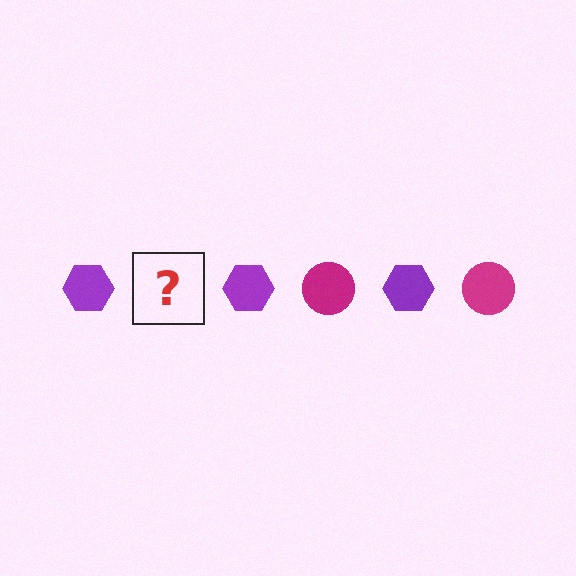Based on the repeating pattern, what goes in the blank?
The blank should be a magenta circle.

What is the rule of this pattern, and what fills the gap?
The rule is that the pattern alternates between purple hexagon and magenta circle. The gap should be filled with a magenta circle.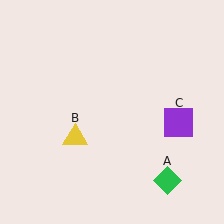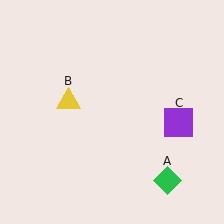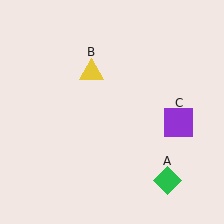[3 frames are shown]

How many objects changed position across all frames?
1 object changed position: yellow triangle (object B).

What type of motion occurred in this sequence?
The yellow triangle (object B) rotated clockwise around the center of the scene.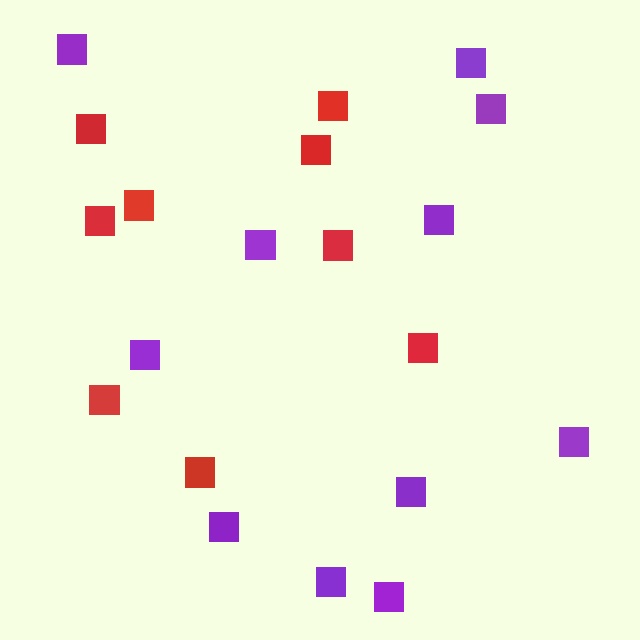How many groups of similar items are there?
There are 2 groups: one group of red squares (9) and one group of purple squares (11).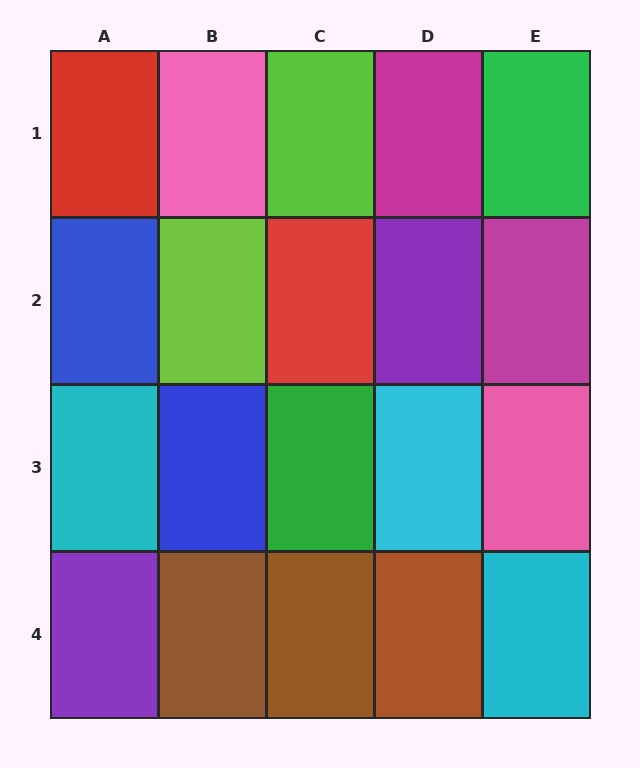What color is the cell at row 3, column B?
Blue.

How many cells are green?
2 cells are green.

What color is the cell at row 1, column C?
Lime.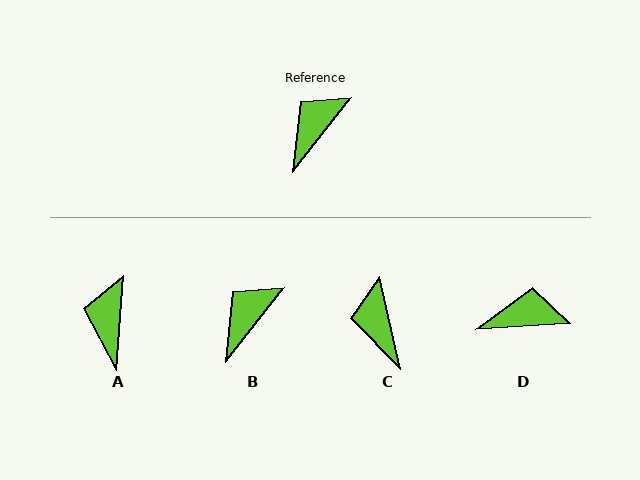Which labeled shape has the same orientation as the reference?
B.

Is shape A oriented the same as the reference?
No, it is off by about 34 degrees.